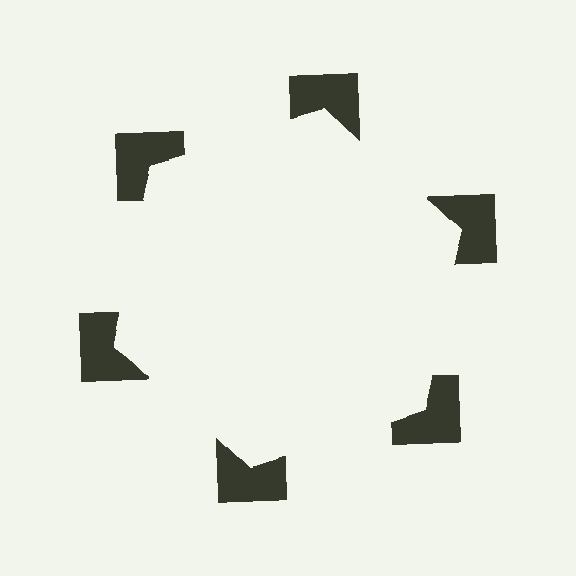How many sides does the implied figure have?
6 sides.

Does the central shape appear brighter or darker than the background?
It typically appears slightly brighter than the background, even though no actual brightness change is drawn.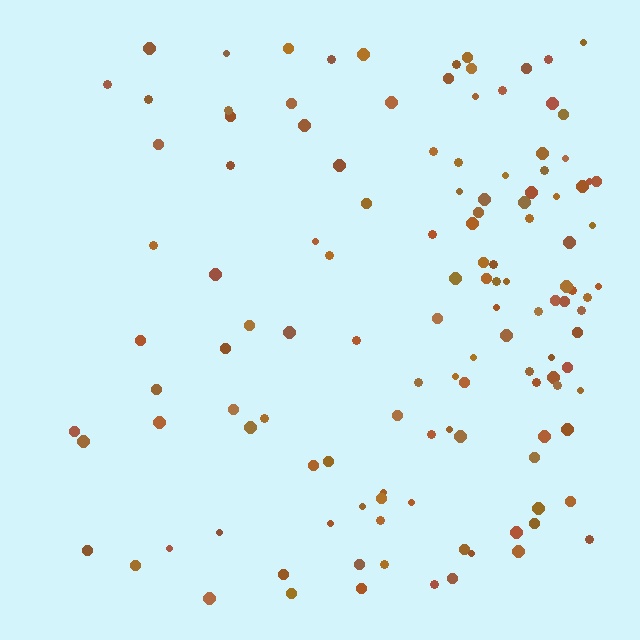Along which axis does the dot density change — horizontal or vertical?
Horizontal.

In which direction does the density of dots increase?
From left to right, with the right side densest.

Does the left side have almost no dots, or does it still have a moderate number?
Still a moderate number, just noticeably fewer than the right.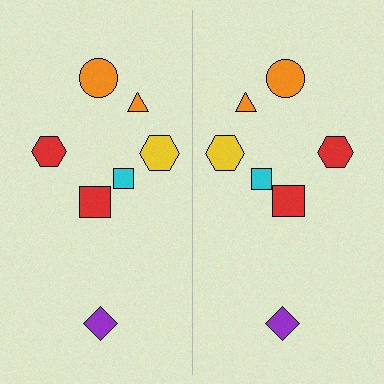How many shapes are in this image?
There are 14 shapes in this image.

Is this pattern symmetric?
Yes, this pattern has bilateral (reflection) symmetry.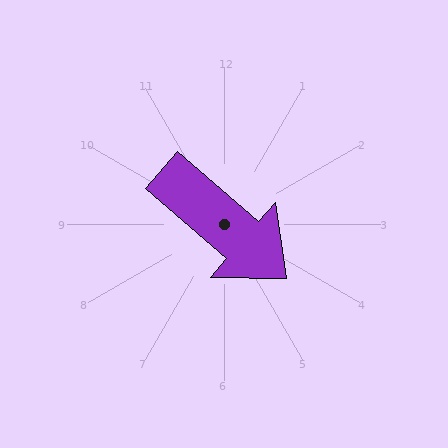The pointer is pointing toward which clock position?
Roughly 4 o'clock.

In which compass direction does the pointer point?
Southeast.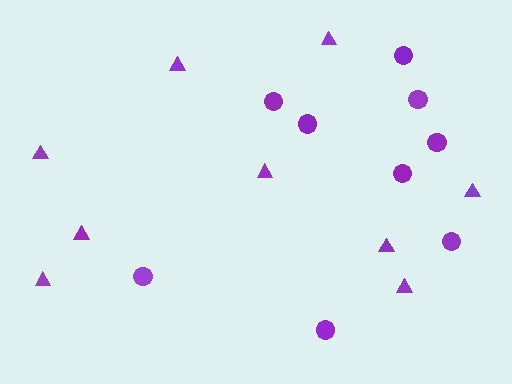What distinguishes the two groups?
There are 2 groups: one group of circles (9) and one group of triangles (9).